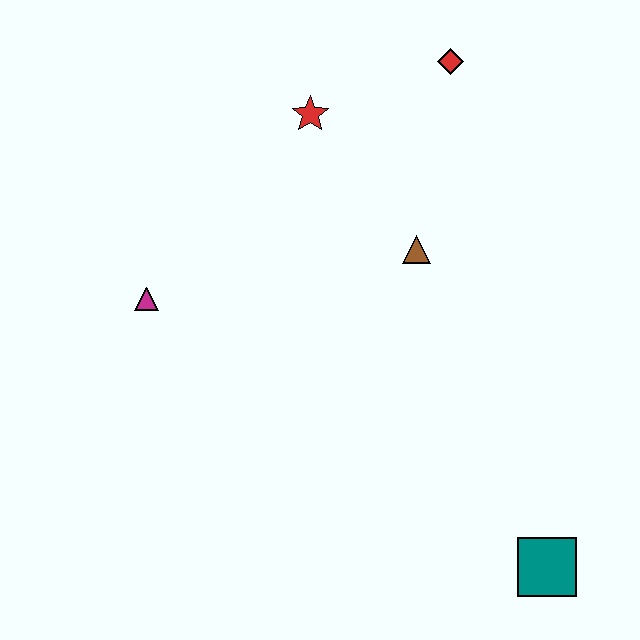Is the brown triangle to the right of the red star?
Yes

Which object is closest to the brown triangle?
The red star is closest to the brown triangle.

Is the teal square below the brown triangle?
Yes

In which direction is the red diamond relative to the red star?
The red diamond is to the right of the red star.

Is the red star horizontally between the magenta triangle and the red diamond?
Yes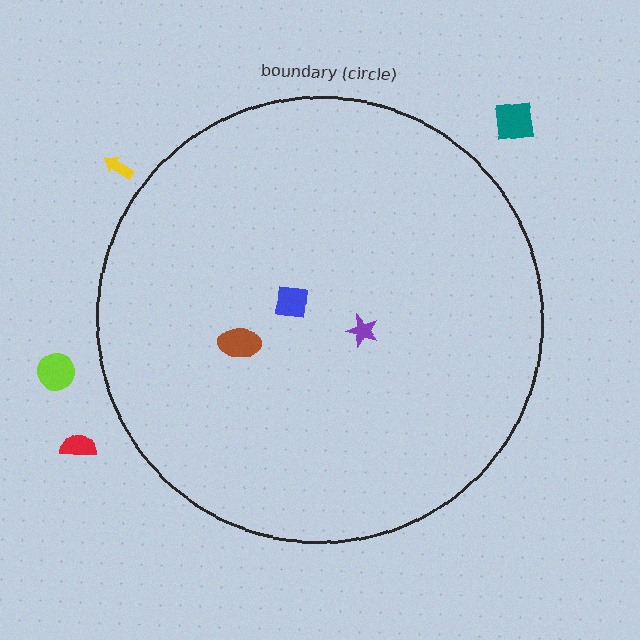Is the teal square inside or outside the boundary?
Outside.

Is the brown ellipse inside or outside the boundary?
Inside.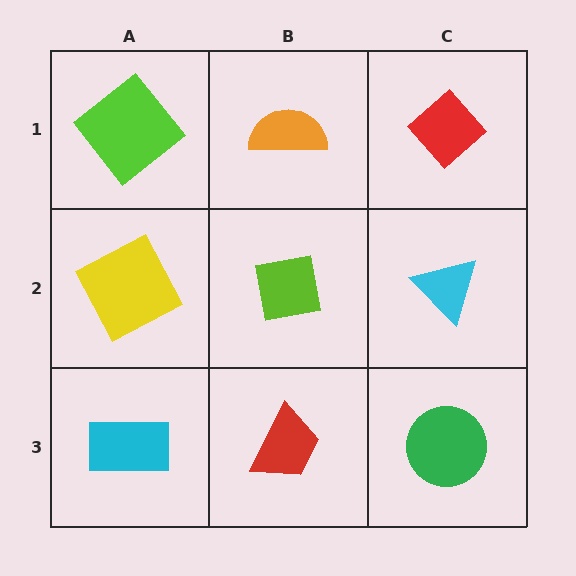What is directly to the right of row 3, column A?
A red trapezoid.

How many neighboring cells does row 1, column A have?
2.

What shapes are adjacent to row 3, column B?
A lime square (row 2, column B), a cyan rectangle (row 3, column A), a green circle (row 3, column C).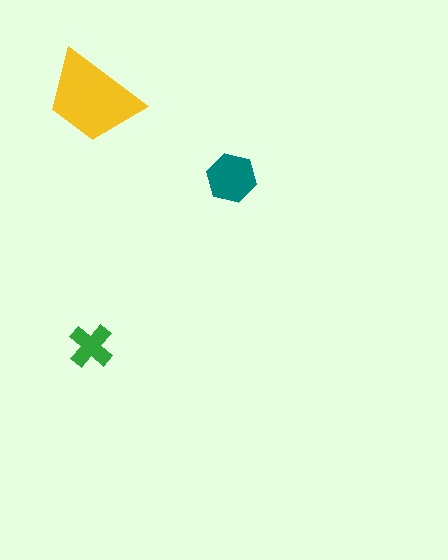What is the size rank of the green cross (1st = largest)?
3rd.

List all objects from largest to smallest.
The yellow trapezoid, the teal hexagon, the green cross.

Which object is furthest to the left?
The yellow trapezoid is leftmost.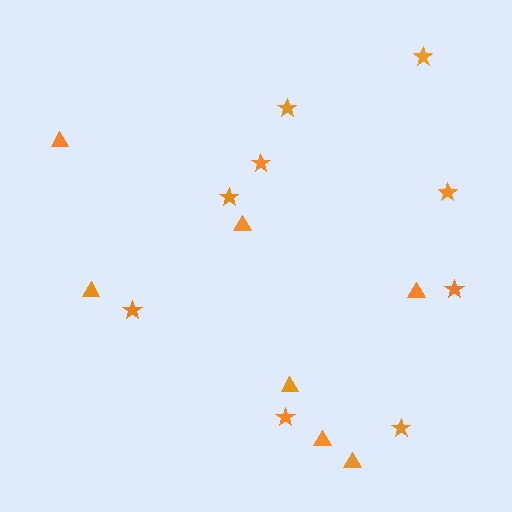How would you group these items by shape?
There are 2 groups: one group of triangles (7) and one group of stars (9).